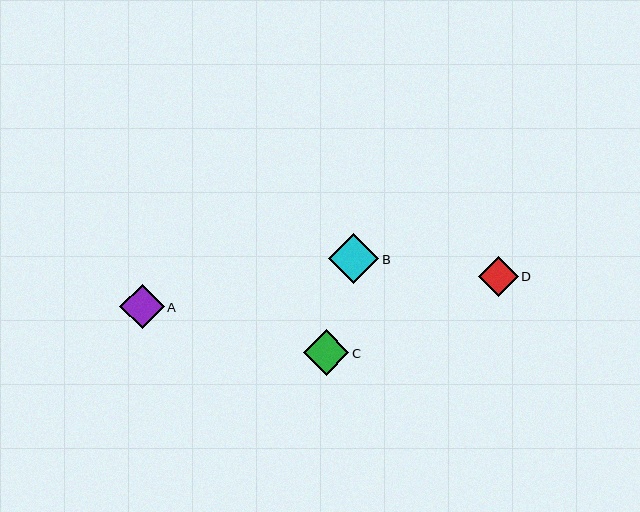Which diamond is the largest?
Diamond B is the largest with a size of approximately 50 pixels.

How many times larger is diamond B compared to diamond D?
Diamond B is approximately 1.3 times the size of diamond D.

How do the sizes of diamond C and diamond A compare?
Diamond C and diamond A are approximately the same size.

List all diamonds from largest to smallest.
From largest to smallest: B, C, A, D.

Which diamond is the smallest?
Diamond D is the smallest with a size of approximately 40 pixels.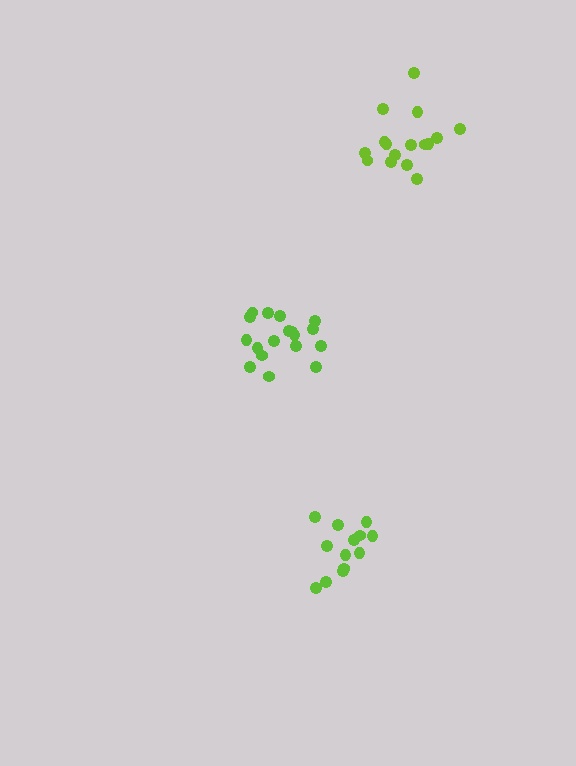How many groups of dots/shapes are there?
There are 3 groups.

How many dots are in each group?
Group 1: 18 dots, Group 2: 13 dots, Group 3: 16 dots (47 total).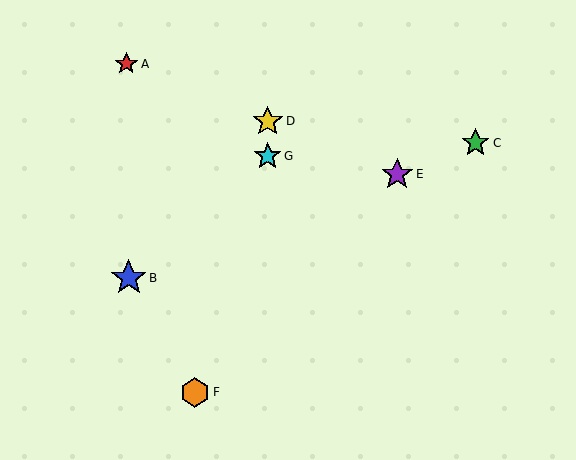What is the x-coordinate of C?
Object C is at x≈475.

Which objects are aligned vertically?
Objects D, G are aligned vertically.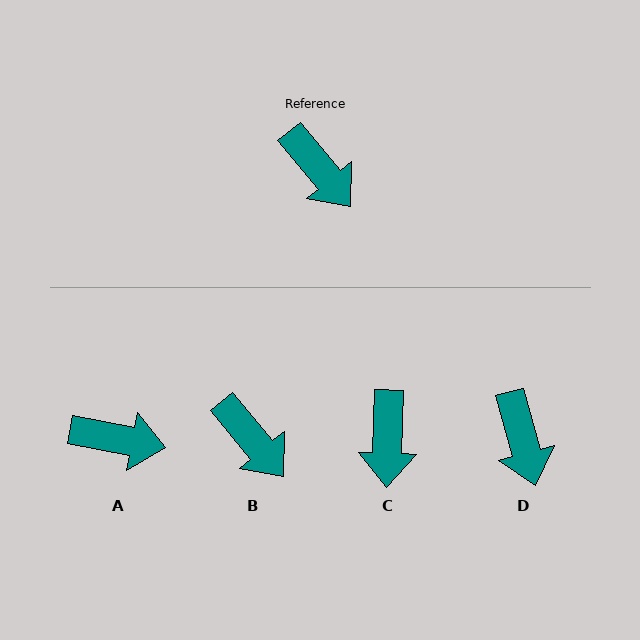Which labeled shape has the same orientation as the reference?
B.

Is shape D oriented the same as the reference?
No, it is off by about 24 degrees.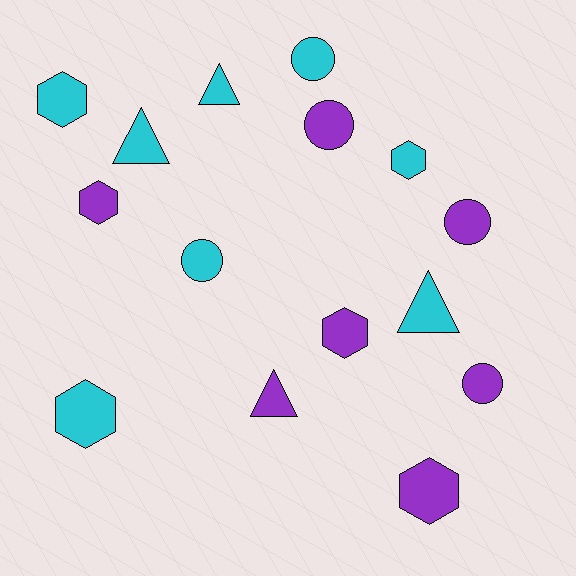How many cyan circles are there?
There are 2 cyan circles.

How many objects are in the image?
There are 15 objects.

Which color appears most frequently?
Cyan, with 8 objects.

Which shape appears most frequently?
Hexagon, with 6 objects.